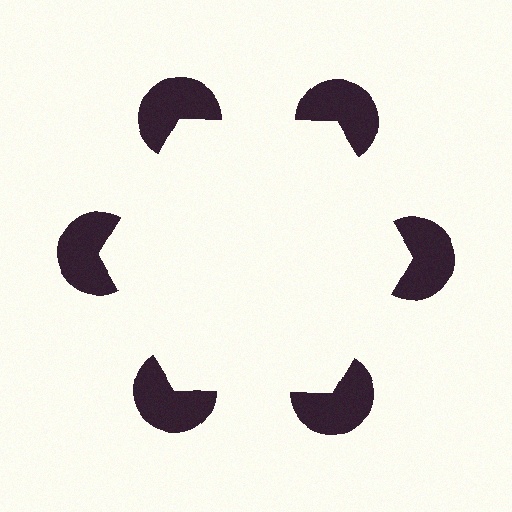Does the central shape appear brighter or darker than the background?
It typically appears slightly brighter than the background, even though no actual brightness change is drawn.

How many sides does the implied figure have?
6 sides.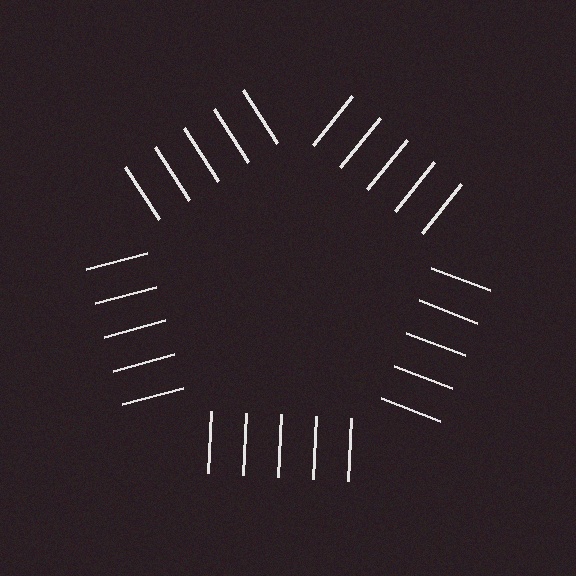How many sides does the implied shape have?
5 sides — the line-ends trace a pentagon.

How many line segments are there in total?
25 — 5 along each of the 5 edges.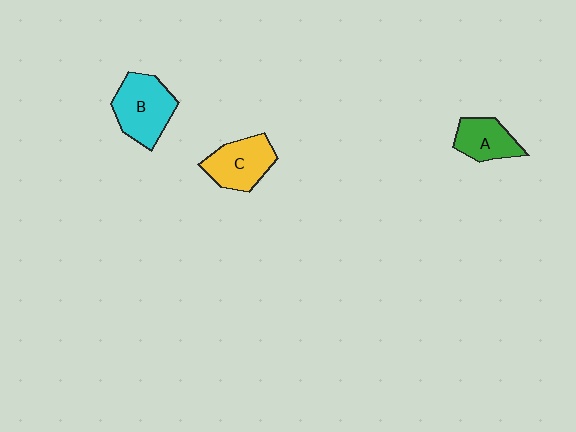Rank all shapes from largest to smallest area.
From largest to smallest: B (cyan), C (yellow), A (green).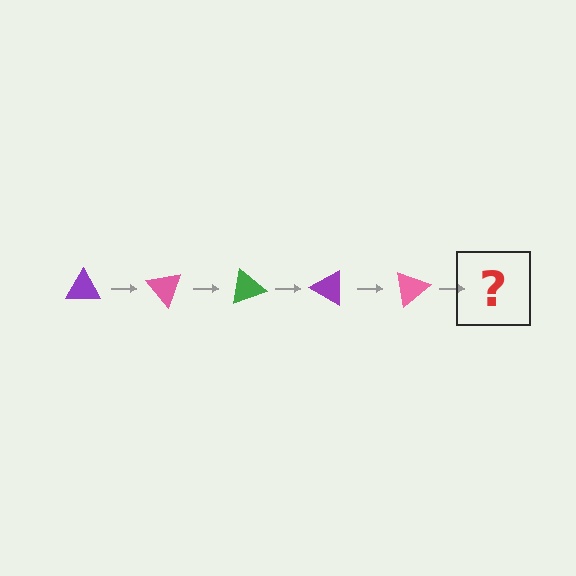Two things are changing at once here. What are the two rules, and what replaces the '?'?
The two rules are that it rotates 50 degrees each step and the color cycles through purple, pink, and green. The '?' should be a green triangle, rotated 250 degrees from the start.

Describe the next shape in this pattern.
It should be a green triangle, rotated 250 degrees from the start.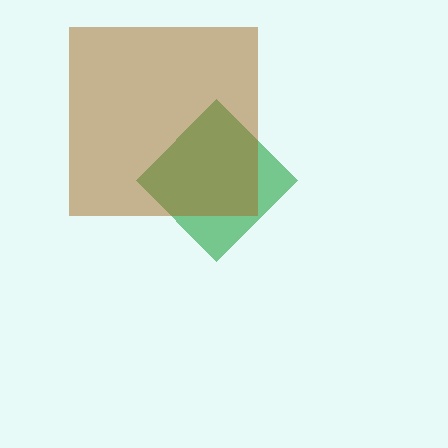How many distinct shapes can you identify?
There are 2 distinct shapes: a green diamond, a brown square.